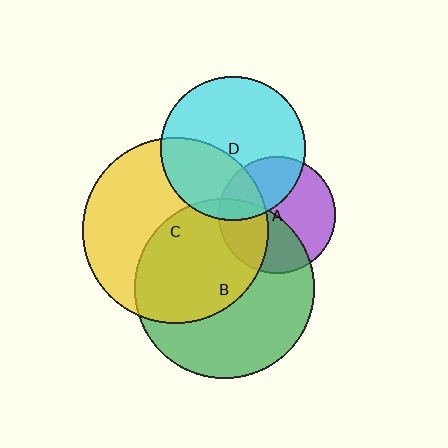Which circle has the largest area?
Circle C (yellow).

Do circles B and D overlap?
Yes.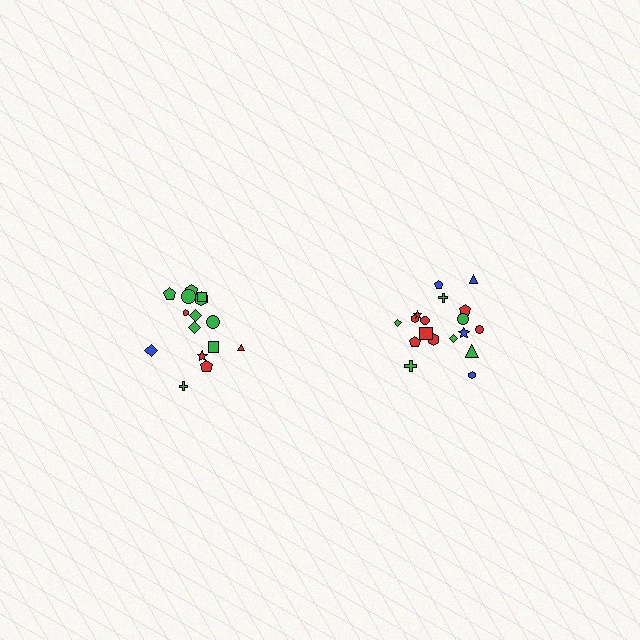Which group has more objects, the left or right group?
The right group.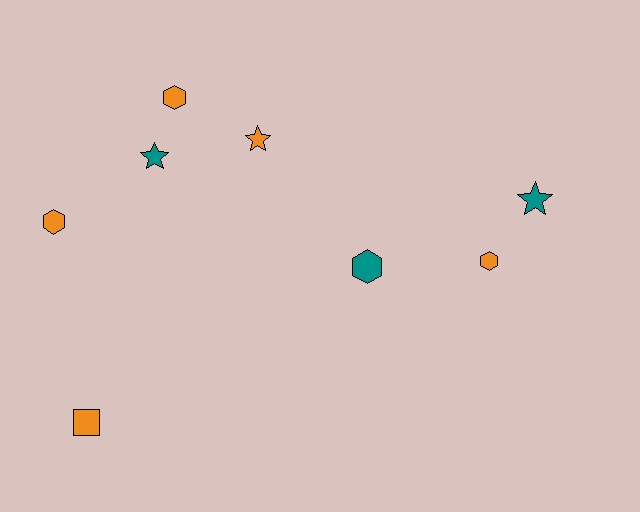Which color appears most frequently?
Orange, with 5 objects.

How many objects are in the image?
There are 8 objects.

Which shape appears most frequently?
Hexagon, with 4 objects.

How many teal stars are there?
There are 2 teal stars.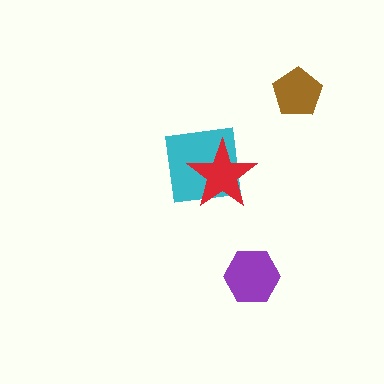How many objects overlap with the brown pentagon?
0 objects overlap with the brown pentagon.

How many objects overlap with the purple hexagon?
0 objects overlap with the purple hexagon.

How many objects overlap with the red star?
1 object overlaps with the red star.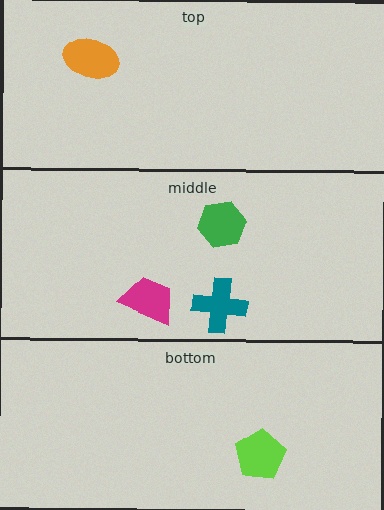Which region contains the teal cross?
The middle region.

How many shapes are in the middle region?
3.